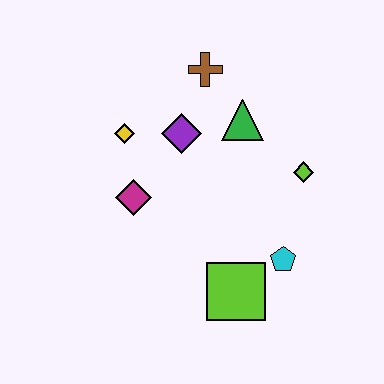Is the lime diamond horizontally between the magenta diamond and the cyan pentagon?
No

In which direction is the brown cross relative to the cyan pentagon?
The brown cross is above the cyan pentagon.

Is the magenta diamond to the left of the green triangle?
Yes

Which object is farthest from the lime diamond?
The yellow diamond is farthest from the lime diamond.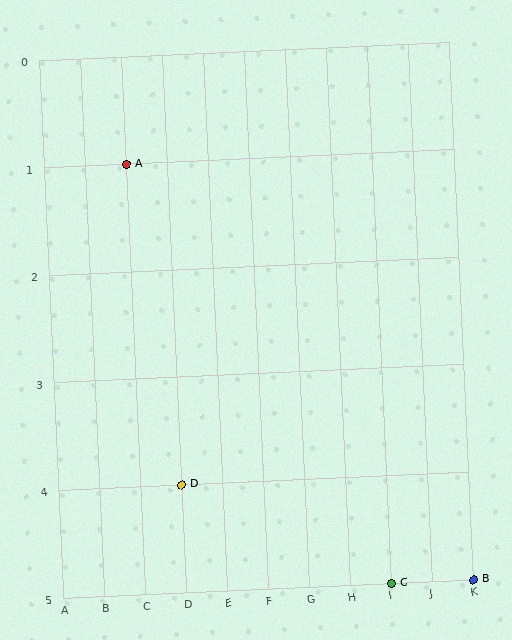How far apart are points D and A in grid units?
Points D and A are 1 column and 3 rows apart (about 3.2 grid units diagonally).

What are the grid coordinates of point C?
Point C is at grid coordinates (I, 5).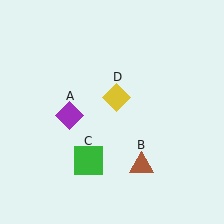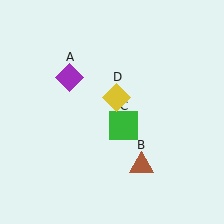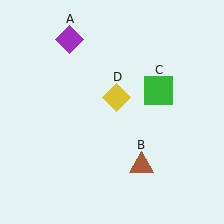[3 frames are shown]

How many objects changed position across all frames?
2 objects changed position: purple diamond (object A), green square (object C).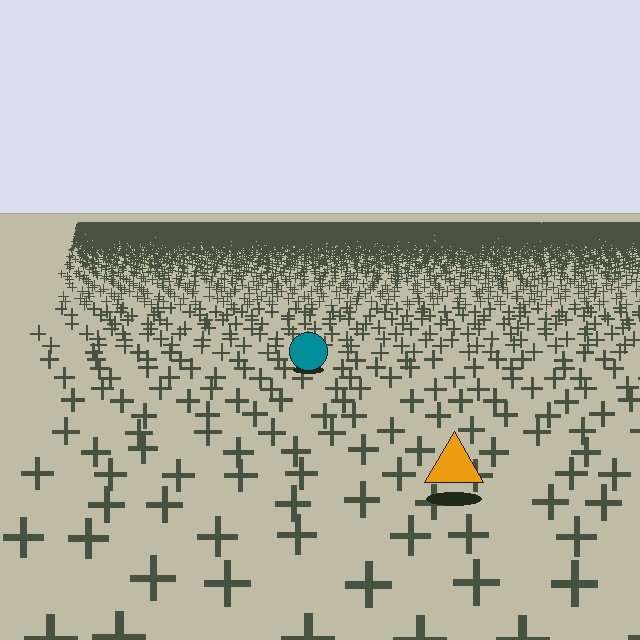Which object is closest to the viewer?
The orange triangle is closest. The texture marks near it are larger and more spread out.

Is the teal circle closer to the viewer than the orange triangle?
No. The orange triangle is closer — you can tell from the texture gradient: the ground texture is coarser near it.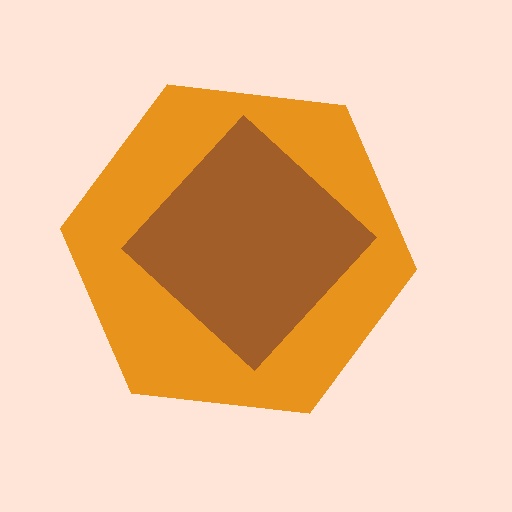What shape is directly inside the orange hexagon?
The brown diamond.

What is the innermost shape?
The brown diamond.